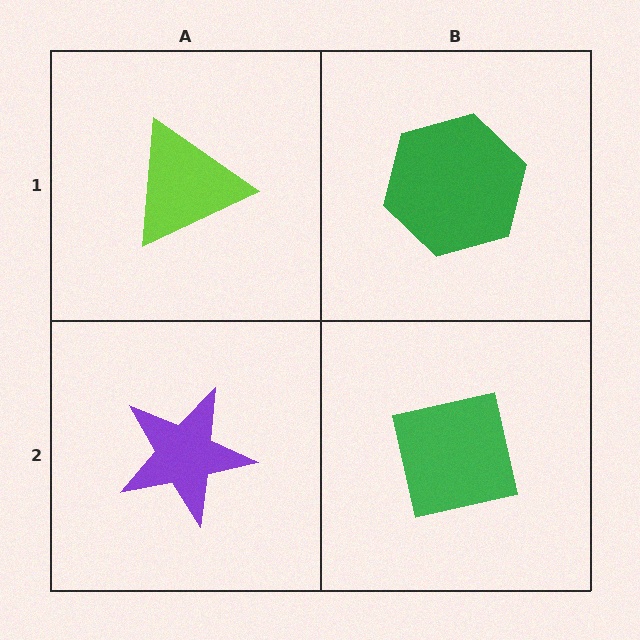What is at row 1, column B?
A green hexagon.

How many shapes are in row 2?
2 shapes.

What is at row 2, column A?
A purple star.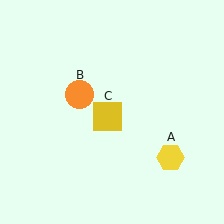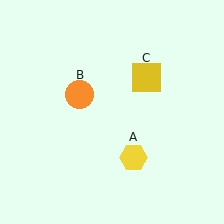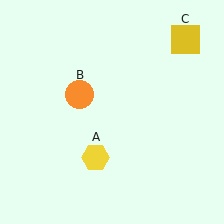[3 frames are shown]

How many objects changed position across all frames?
2 objects changed position: yellow hexagon (object A), yellow square (object C).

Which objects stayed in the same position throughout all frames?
Orange circle (object B) remained stationary.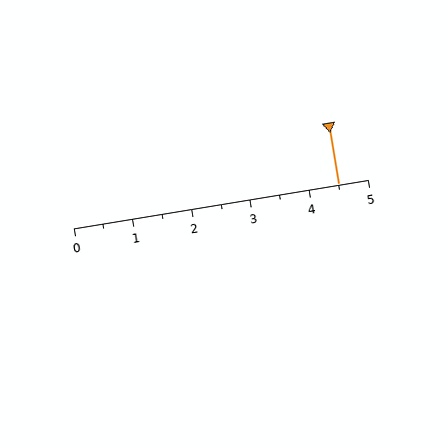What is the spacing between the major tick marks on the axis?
The major ticks are spaced 1 apart.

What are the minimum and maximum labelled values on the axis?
The axis runs from 0 to 5.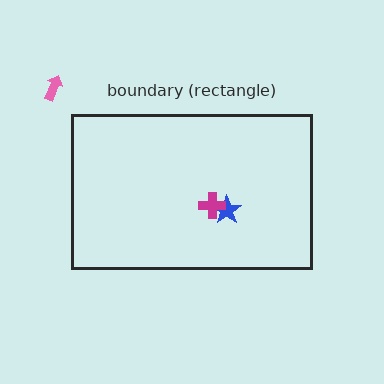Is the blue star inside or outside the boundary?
Inside.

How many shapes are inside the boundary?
2 inside, 1 outside.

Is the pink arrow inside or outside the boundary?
Outside.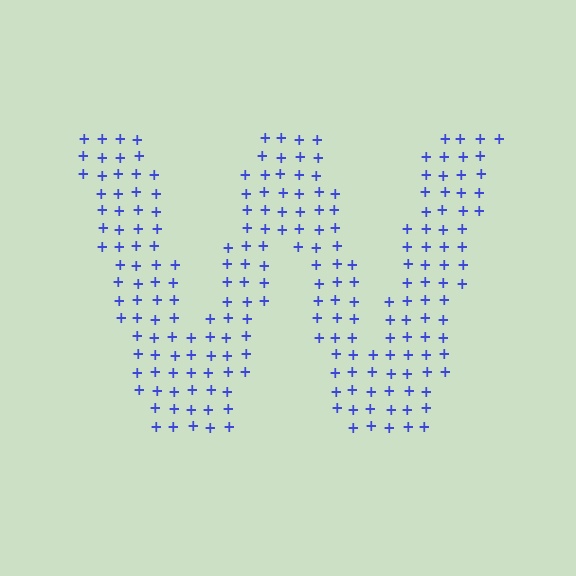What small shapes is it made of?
It is made of small plus signs.